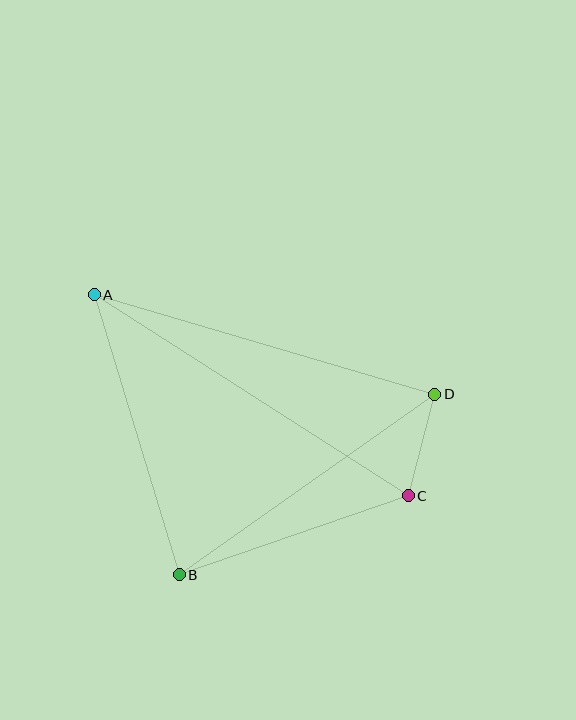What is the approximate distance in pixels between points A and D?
The distance between A and D is approximately 354 pixels.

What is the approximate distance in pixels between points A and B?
The distance between A and B is approximately 293 pixels.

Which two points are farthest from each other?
Points A and C are farthest from each other.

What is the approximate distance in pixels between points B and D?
The distance between B and D is approximately 313 pixels.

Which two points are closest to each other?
Points C and D are closest to each other.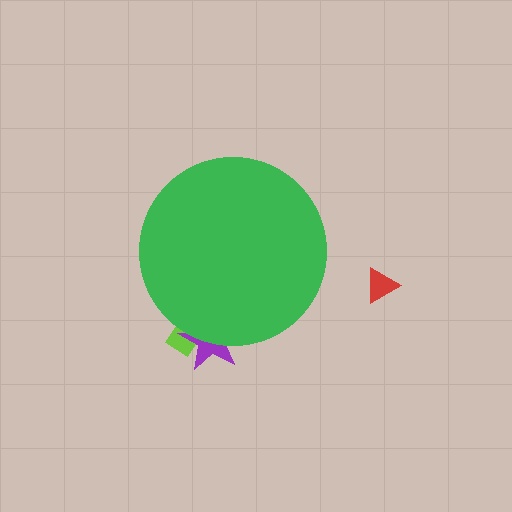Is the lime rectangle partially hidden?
Yes, the lime rectangle is partially hidden behind the green circle.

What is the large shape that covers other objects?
A green circle.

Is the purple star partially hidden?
Yes, the purple star is partially hidden behind the green circle.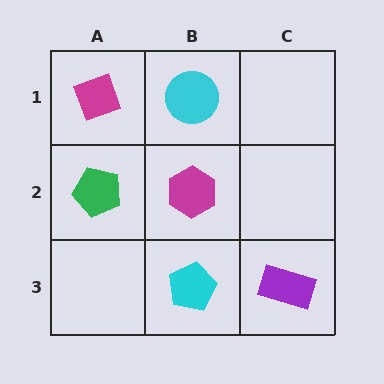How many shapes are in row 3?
2 shapes.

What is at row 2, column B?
A magenta hexagon.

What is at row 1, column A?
A magenta diamond.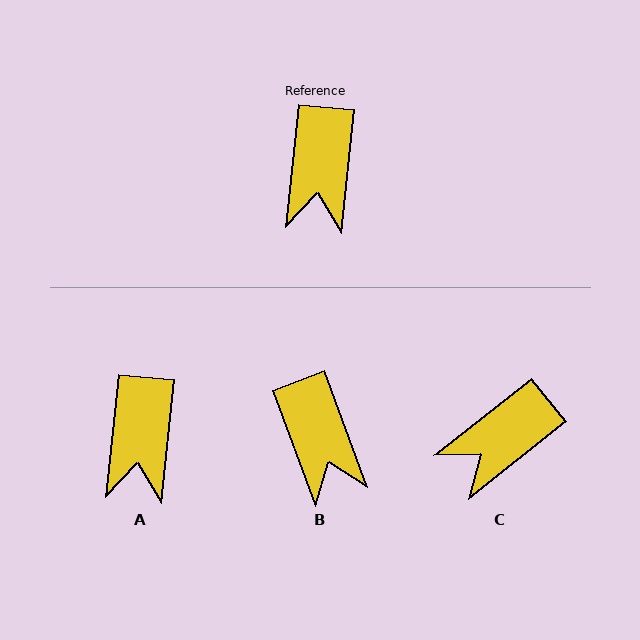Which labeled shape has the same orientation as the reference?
A.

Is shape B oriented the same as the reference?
No, it is off by about 26 degrees.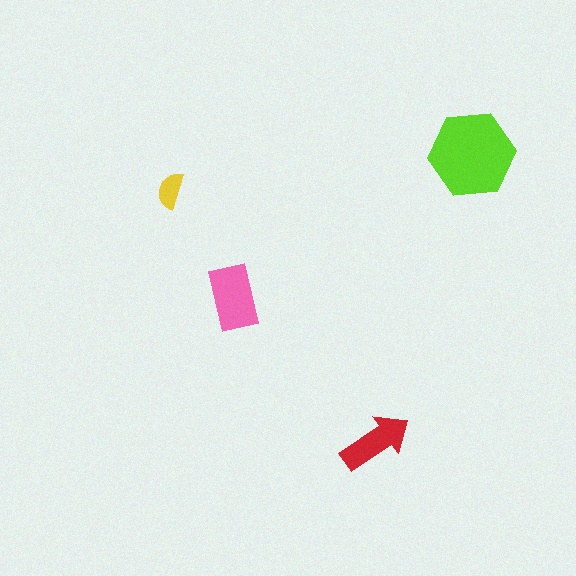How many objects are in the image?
There are 4 objects in the image.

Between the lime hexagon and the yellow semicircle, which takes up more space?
The lime hexagon.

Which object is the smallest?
The yellow semicircle.